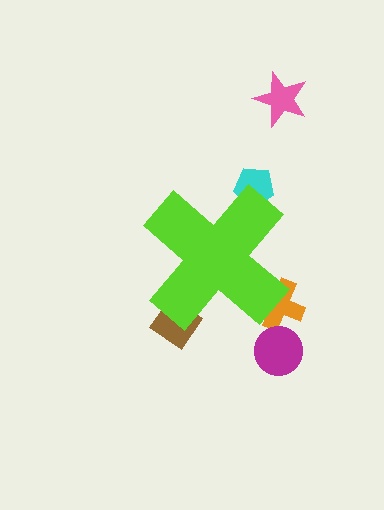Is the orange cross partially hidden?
Yes, the orange cross is partially hidden behind the lime cross.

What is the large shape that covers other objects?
A lime cross.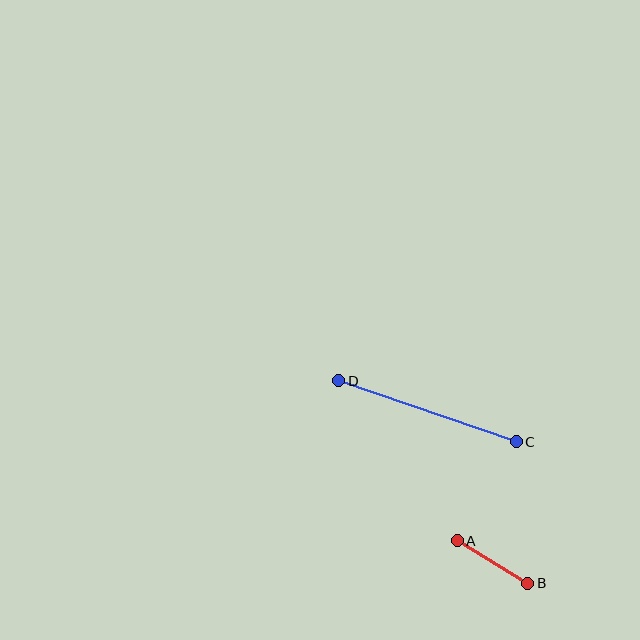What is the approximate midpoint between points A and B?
The midpoint is at approximately (492, 562) pixels.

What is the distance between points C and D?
The distance is approximately 188 pixels.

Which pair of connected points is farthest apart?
Points C and D are farthest apart.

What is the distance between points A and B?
The distance is approximately 82 pixels.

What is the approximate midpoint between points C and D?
The midpoint is at approximately (427, 411) pixels.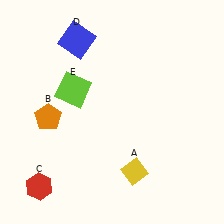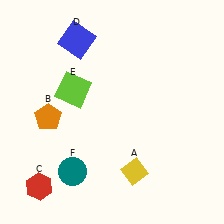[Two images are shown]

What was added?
A teal circle (F) was added in Image 2.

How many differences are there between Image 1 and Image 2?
There is 1 difference between the two images.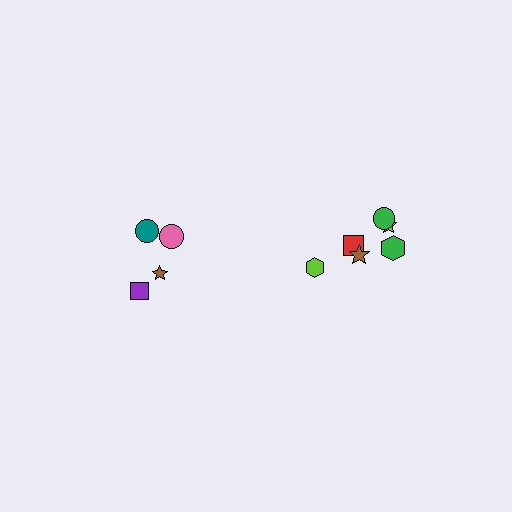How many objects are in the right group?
There are 6 objects.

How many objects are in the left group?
There are 4 objects.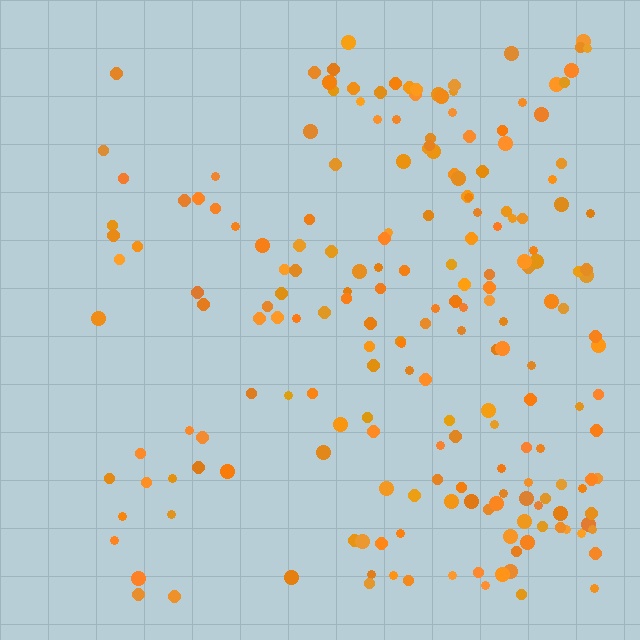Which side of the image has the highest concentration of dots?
The right.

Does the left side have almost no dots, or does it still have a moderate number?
Still a moderate number, just noticeably fewer than the right.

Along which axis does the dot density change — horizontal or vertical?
Horizontal.